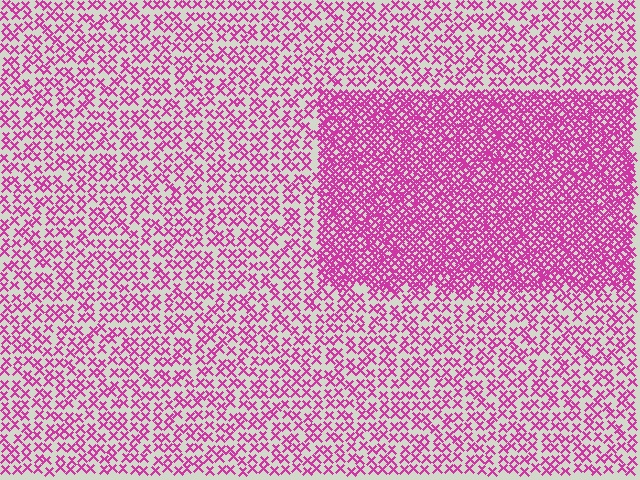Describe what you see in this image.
The image contains small magenta elements arranged at two different densities. A rectangle-shaped region is visible where the elements are more densely packed than the surrounding area.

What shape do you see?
I see a rectangle.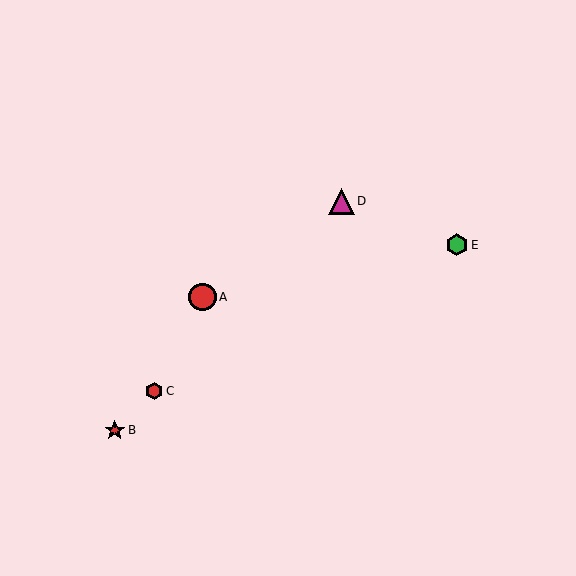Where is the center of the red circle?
The center of the red circle is at (202, 297).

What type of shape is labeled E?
Shape E is a green hexagon.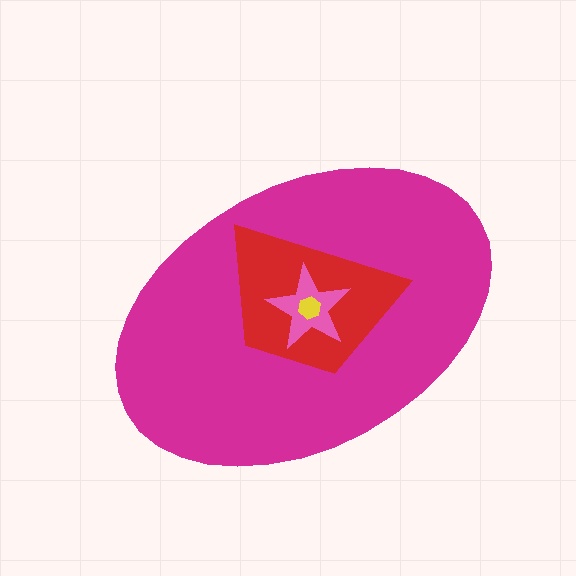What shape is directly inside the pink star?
The yellow hexagon.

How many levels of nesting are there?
4.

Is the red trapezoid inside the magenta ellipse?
Yes.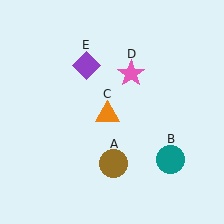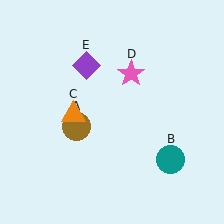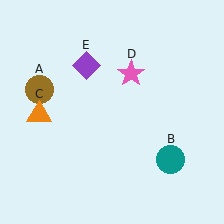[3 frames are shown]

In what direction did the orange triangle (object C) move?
The orange triangle (object C) moved left.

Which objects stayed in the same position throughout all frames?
Teal circle (object B) and pink star (object D) and purple diamond (object E) remained stationary.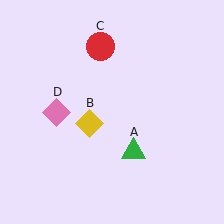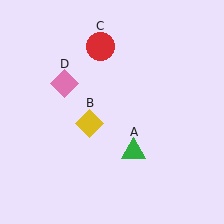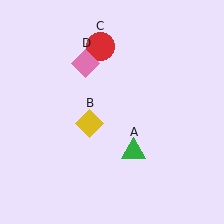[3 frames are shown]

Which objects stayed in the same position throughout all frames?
Green triangle (object A) and yellow diamond (object B) and red circle (object C) remained stationary.